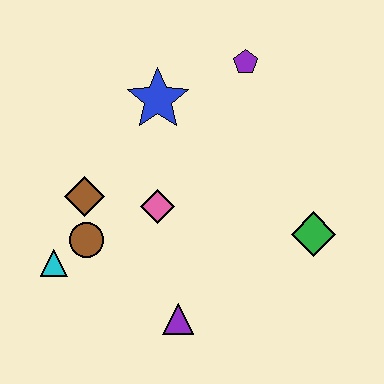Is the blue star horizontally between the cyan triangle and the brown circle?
No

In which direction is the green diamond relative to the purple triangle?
The green diamond is to the right of the purple triangle.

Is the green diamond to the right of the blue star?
Yes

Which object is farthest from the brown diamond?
The green diamond is farthest from the brown diamond.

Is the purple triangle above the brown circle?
No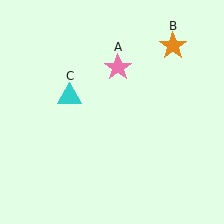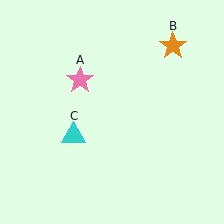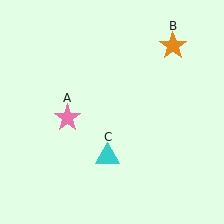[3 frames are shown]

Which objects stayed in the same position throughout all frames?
Orange star (object B) remained stationary.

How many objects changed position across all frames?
2 objects changed position: pink star (object A), cyan triangle (object C).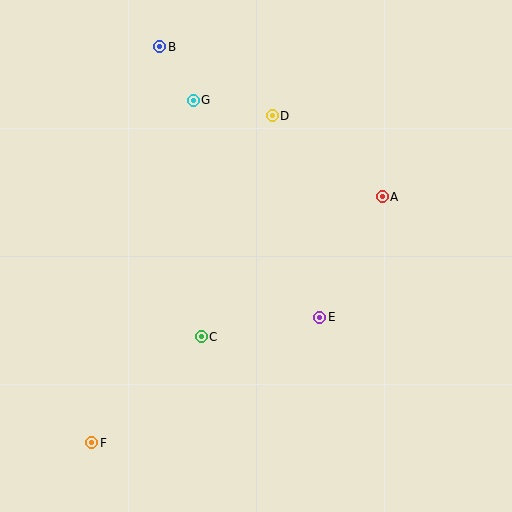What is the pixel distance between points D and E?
The distance between D and E is 207 pixels.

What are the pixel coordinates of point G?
Point G is at (193, 100).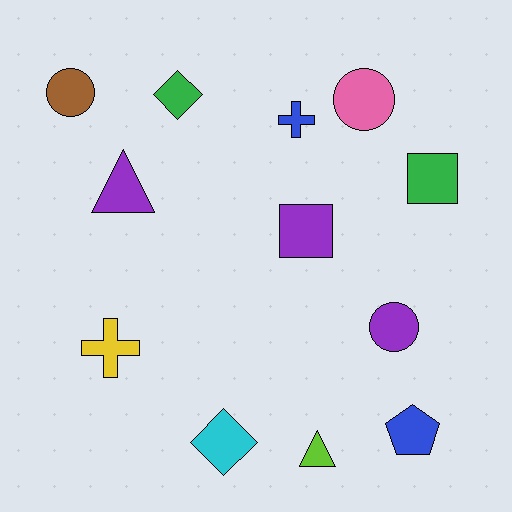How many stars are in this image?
There are no stars.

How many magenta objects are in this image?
There are no magenta objects.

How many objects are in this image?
There are 12 objects.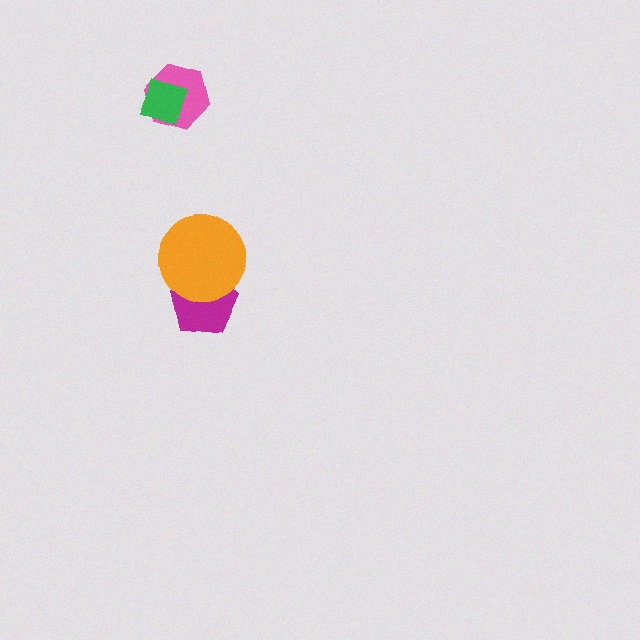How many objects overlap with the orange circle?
1 object overlaps with the orange circle.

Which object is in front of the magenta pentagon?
The orange circle is in front of the magenta pentagon.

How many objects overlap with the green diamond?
1 object overlaps with the green diamond.